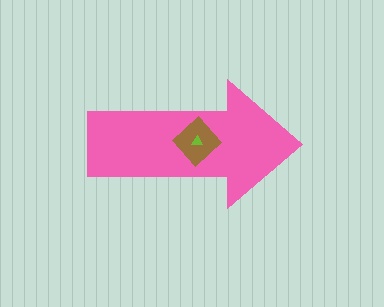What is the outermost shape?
The pink arrow.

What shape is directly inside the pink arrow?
The brown diamond.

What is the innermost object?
The lime triangle.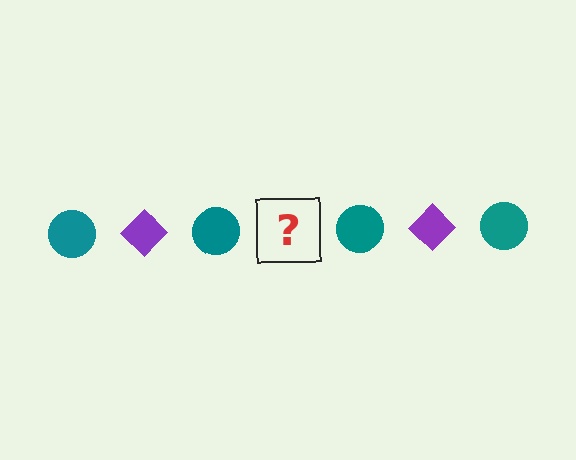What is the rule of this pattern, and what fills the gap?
The rule is that the pattern alternates between teal circle and purple diamond. The gap should be filled with a purple diamond.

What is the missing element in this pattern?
The missing element is a purple diamond.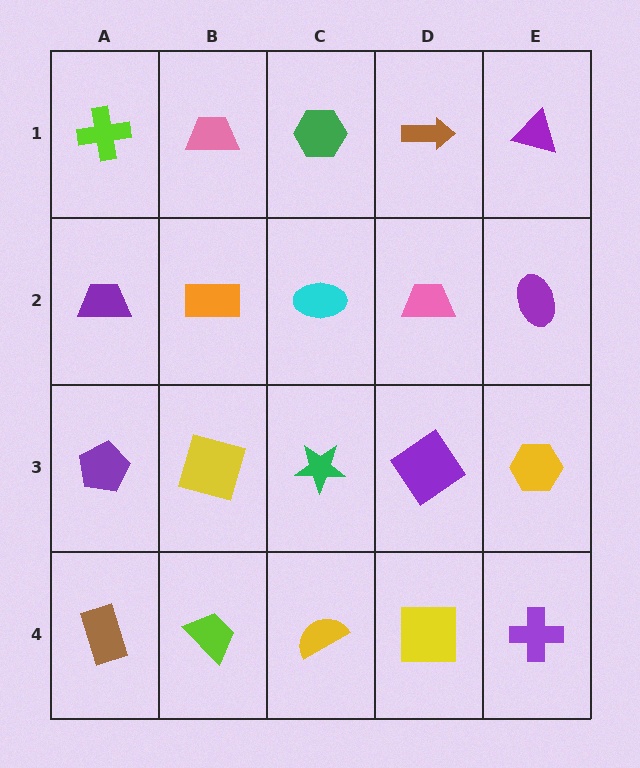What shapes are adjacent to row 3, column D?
A pink trapezoid (row 2, column D), a yellow square (row 4, column D), a green star (row 3, column C), a yellow hexagon (row 3, column E).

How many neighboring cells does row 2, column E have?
3.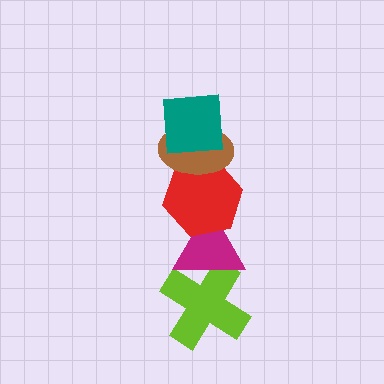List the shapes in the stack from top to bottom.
From top to bottom: the teal square, the brown ellipse, the red hexagon, the magenta triangle, the lime cross.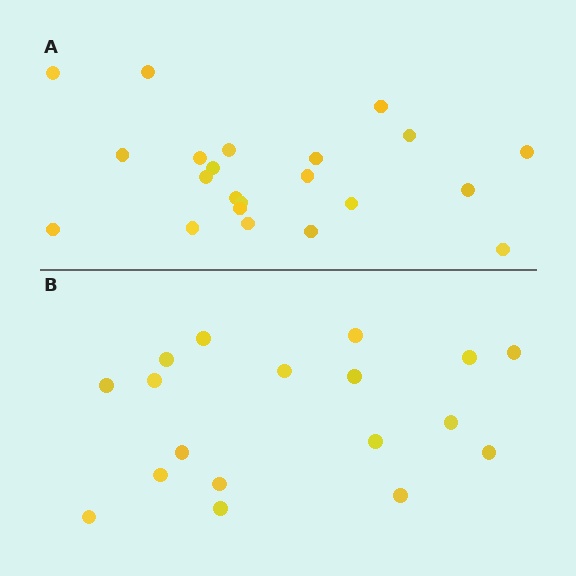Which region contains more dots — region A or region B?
Region A (the top region) has more dots.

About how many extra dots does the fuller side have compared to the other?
Region A has about 4 more dots than region B.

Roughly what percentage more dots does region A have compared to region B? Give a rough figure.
About 20% more.